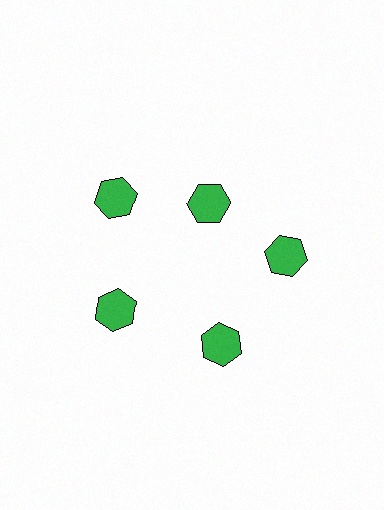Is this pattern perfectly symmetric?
No. The 5 green hexagons are arranged in a ring, but one element near the 1 o'clock position is pulled inward toward the center, breaking the 5-fold rotational symmetry.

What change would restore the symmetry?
The symmetry would be restored by moving it outward, back onto the ring so that all 5 hexagons sit at equal angles and equal distance from the center.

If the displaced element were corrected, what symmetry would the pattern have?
It would have 5-fold rotational symmetry — the pattern would map onto itself every 72 degrees.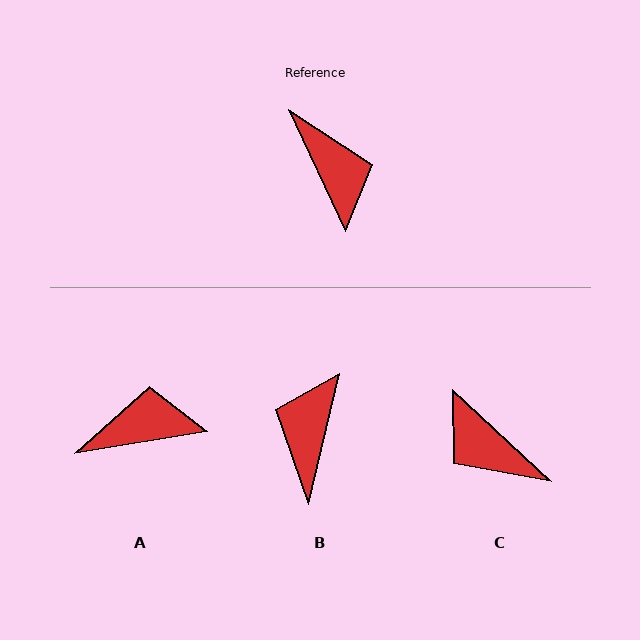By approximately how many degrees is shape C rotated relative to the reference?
Approximately 158 degrees clockwise.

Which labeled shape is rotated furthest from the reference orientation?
C, about 158 degrees away.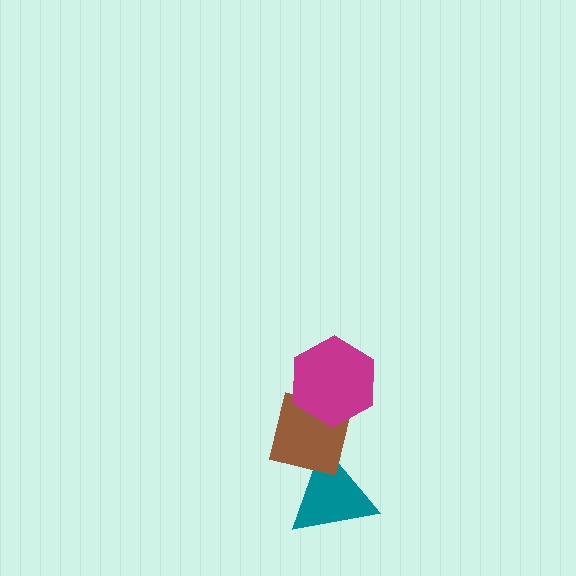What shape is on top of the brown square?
The magenta hexagon is on top of the brown square.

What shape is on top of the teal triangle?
The brown square is on top of the teal triangle.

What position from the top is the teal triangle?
The teal triangle is 3rd from the top.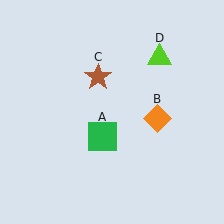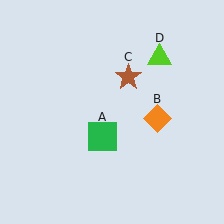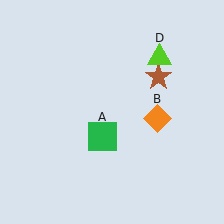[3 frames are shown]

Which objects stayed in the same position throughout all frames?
Green square (object A) and orange diamond (object B) and lime triangle (object D) remained stationary.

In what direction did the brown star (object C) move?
The brown star (object C) moved right.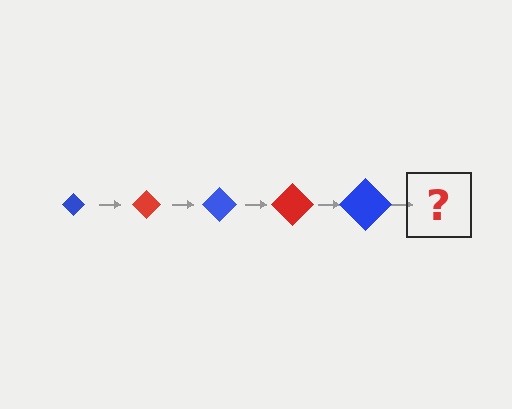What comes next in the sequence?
The next element should be a red diamond, larger than the previous one.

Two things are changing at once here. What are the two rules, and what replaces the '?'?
The two rules are that the diamond grows larger each step and the color cycles through blue and red. The '?' should be a red diamond, larger than the previous one.